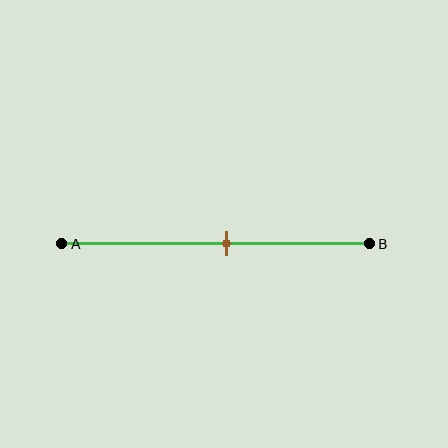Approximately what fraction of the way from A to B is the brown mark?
The brown mark is approximately 55% of the way from A to B.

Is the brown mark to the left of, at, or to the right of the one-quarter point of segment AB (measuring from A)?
The brown mark is to the right of the one-quarter point of segment AB.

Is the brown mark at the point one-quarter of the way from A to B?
No, the mark is at about 55% from A, not at the 25% one-quarter point.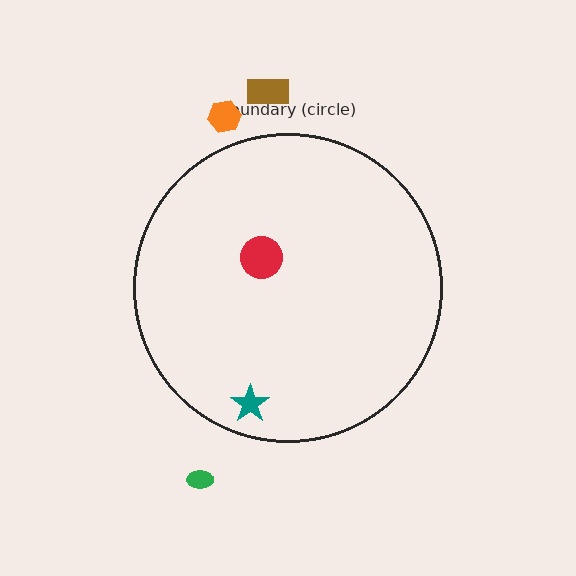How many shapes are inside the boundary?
2 inside, 3 outside.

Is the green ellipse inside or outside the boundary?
Outside.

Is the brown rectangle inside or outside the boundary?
Outside.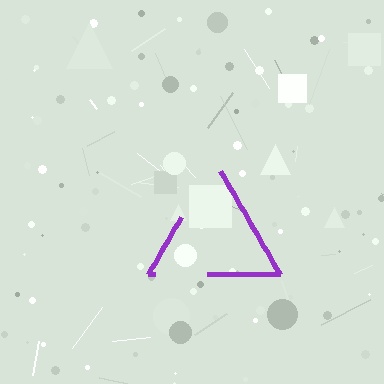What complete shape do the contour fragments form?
The contour fragments form a triangle.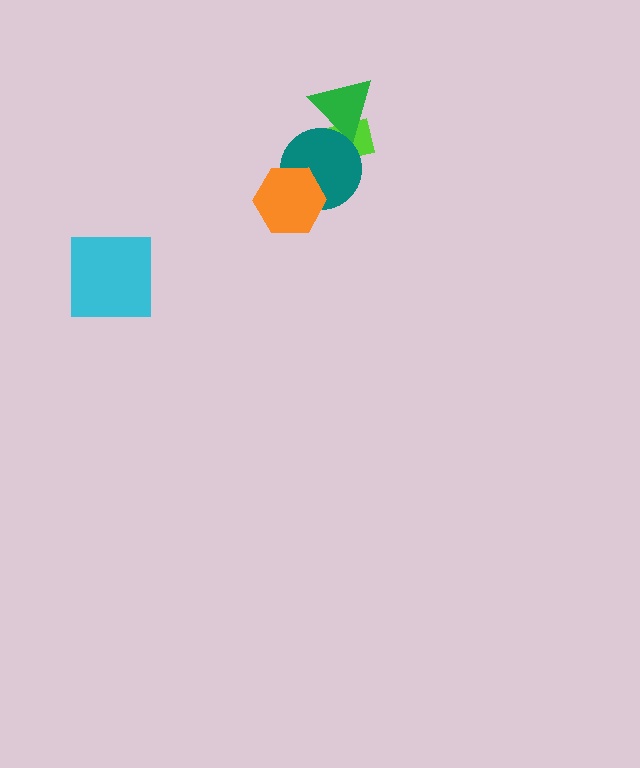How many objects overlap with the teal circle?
3 objects overlap with the teal circle.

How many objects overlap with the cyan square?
0 objects overlap with the cyan square.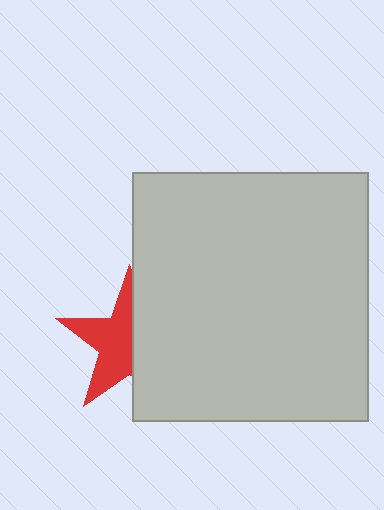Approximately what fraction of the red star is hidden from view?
Roughly 47% of the red star is hidden behind the light gray rectangle.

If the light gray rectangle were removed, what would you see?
You would see the complete red star.